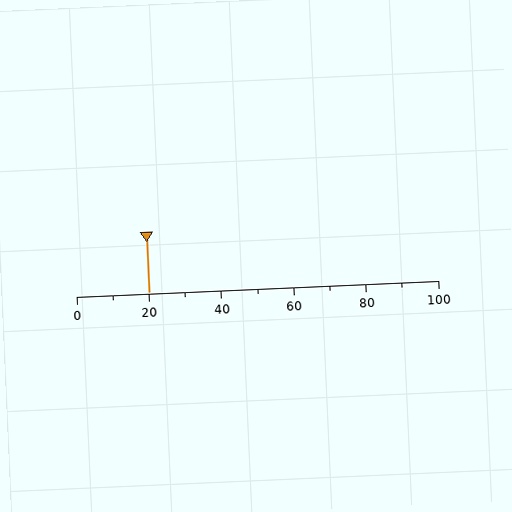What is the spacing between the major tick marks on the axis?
The major ticks are spaced 20 apart.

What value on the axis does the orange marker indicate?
The marker indicates approximately 20.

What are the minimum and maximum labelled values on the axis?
The axis runs from 0 to 100.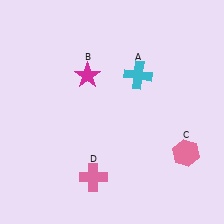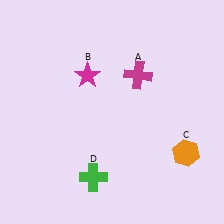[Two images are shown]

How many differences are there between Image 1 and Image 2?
There are 3 differences between the two images.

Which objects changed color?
A changed from cyan to magenta. C changed from pink to orange. D changed from pink to green.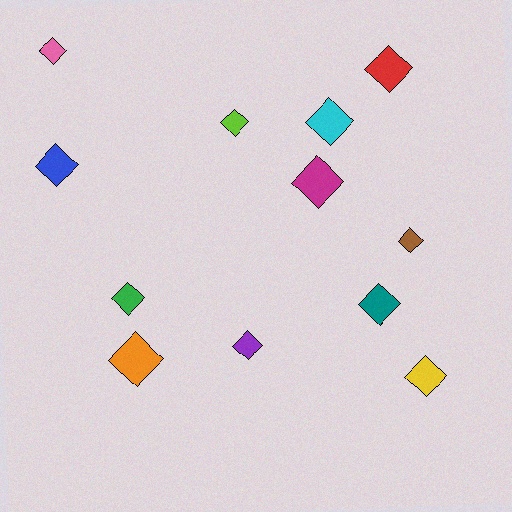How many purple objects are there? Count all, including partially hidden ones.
There is 1 purple object.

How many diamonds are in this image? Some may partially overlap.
There are 12 diamonds.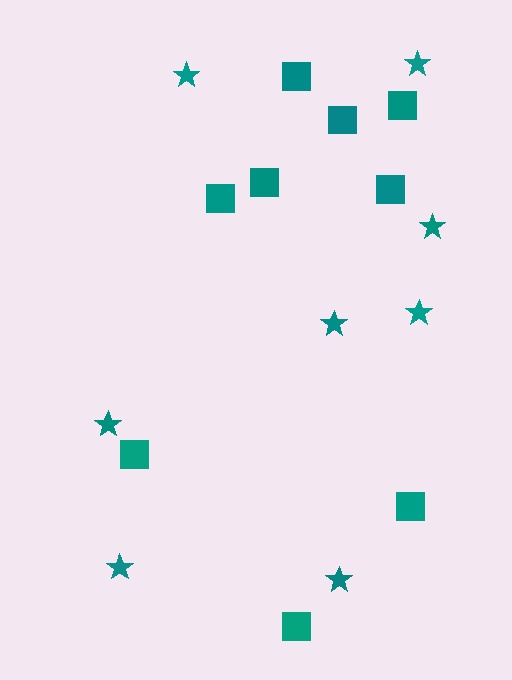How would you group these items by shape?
There are 2 groups: one group of stars (8) and one group of squares (9).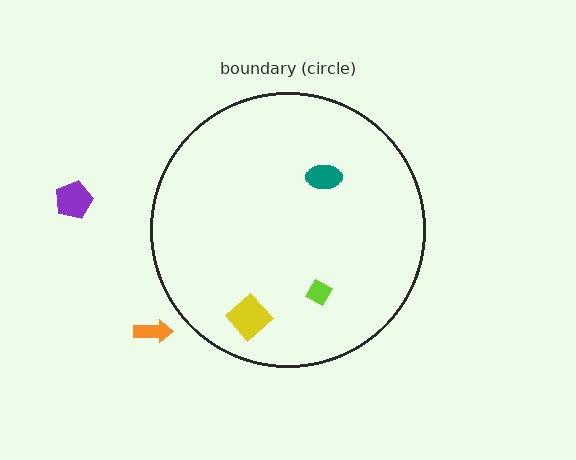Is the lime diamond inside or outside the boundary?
Inside.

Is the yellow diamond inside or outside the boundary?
Inside.